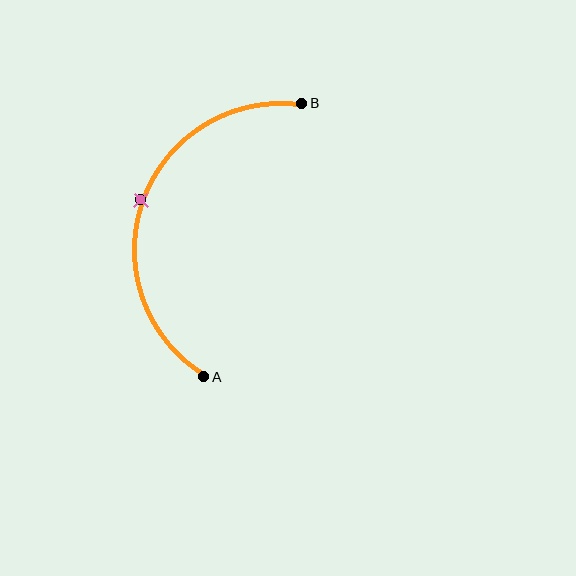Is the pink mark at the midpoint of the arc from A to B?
Yes. The pink mark lies on the arc at equal arc-length from both A and B — it is the arc midpoint.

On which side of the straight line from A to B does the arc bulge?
The arc bulges to the left of the straight line connecting A and B.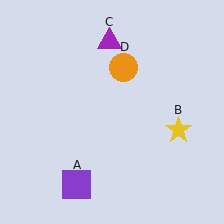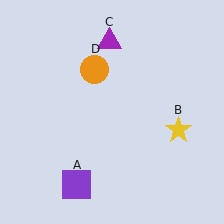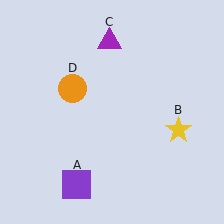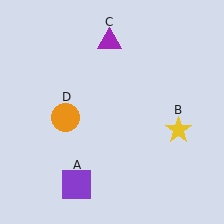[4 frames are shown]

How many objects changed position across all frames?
1 object changed position: orange circle (object D).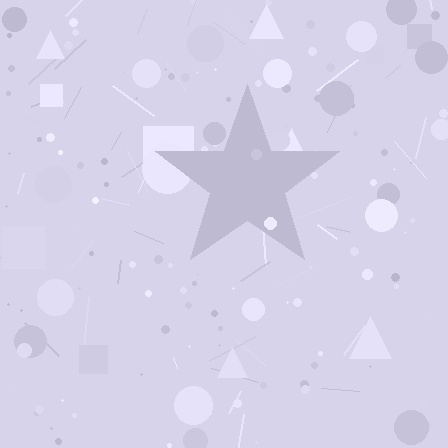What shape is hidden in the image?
A star is hidden in the image.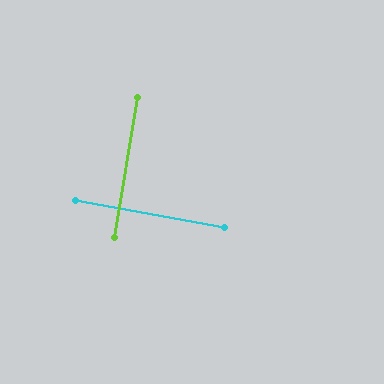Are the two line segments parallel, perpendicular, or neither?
Perpendicular — they meet at approximately 89°.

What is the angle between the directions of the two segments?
Approximately 89 degrees.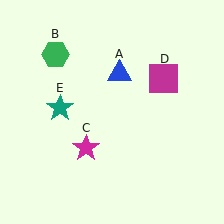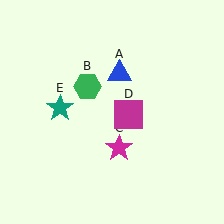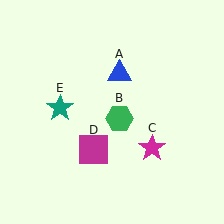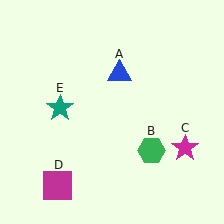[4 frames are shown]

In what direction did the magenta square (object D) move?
The magenta square (object D) moved down and to the left.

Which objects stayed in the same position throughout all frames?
Blue triangle (object A) and teal star (object E) remained stationary.